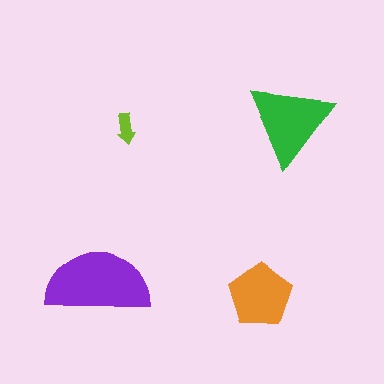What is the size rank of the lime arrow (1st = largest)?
4th.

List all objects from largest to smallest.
The purple semicircle, the green triangle, the orange pentagon, the lime arrow.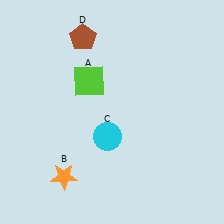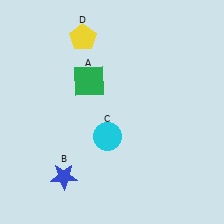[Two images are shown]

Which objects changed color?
A changed from lime to green. B changed from orange to blue. D changed from brown to yellow.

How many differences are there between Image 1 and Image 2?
There are 3 differences between the two images.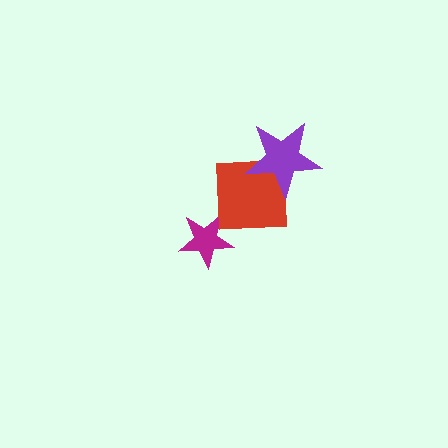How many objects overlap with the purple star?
1 object overlaps with the purple star.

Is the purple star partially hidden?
No, no other shape covers it.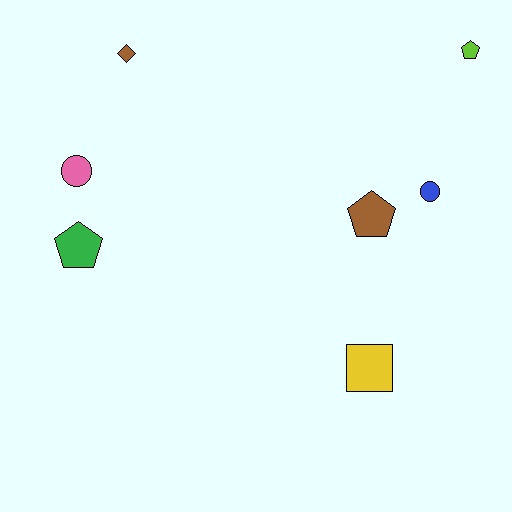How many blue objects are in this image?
There is 1 blue object.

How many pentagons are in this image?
There are 3 pentagons.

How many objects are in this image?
There are 7 objects.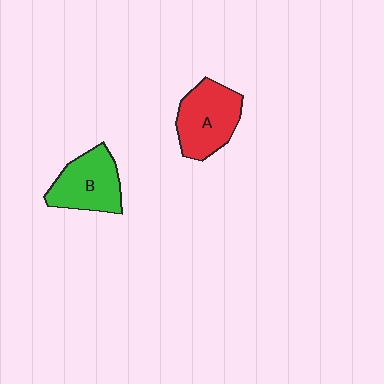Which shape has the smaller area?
Shape B (green).